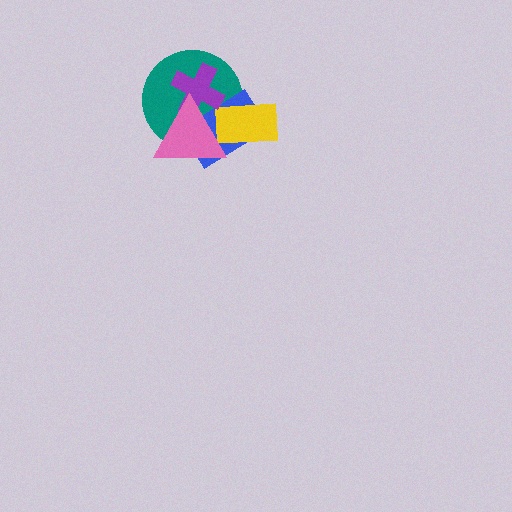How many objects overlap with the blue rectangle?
4 objects overlap with the blue rectangle.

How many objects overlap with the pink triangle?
4 objects overlap with the pink triangle.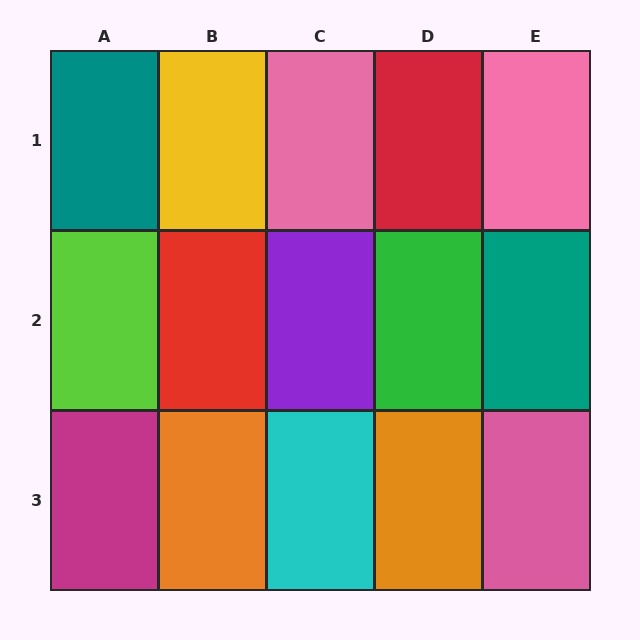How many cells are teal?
2 cells are teal.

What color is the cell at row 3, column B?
Orange.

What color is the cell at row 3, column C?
Cyan.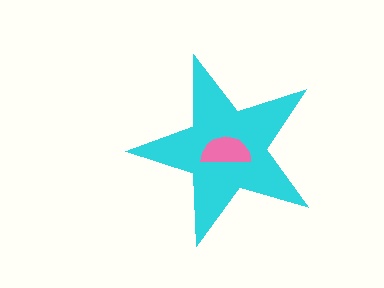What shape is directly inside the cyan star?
The pink semicircle.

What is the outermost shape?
The cyan star.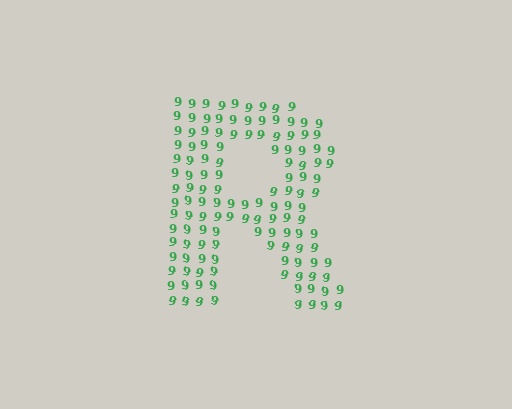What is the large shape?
The large shape is the letter R.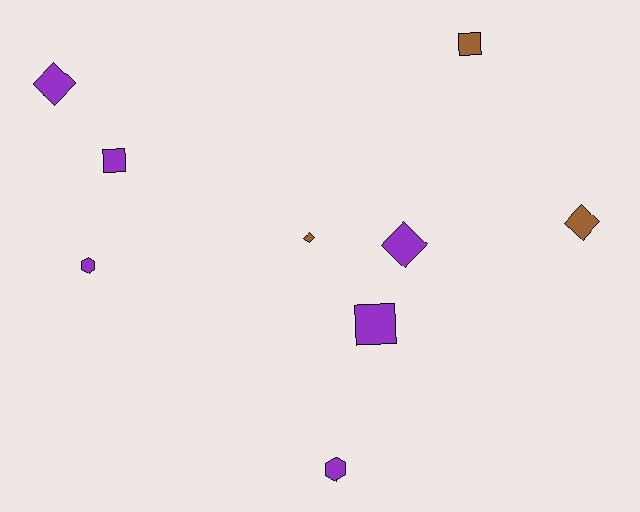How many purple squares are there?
There are 2 purple squares.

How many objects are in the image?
There are 9 objects.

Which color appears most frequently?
Purple, with 6 objects.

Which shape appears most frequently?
Diamond, with 4 objects.